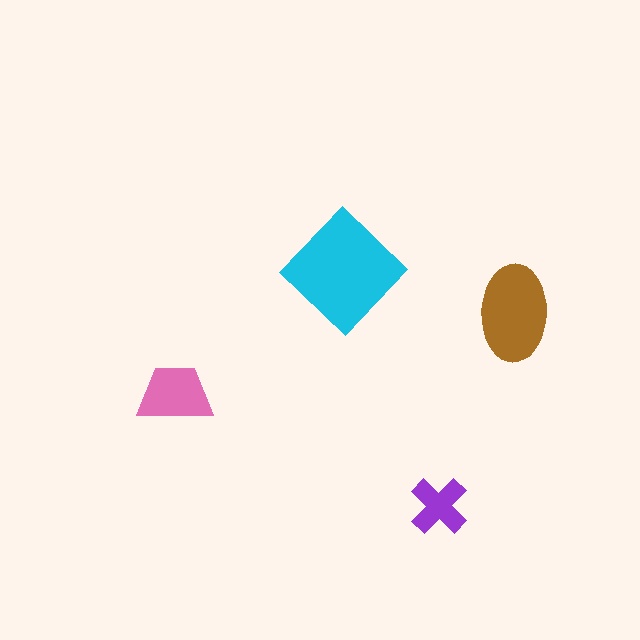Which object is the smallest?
The purple cross.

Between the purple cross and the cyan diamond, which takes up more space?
The cyan diamond.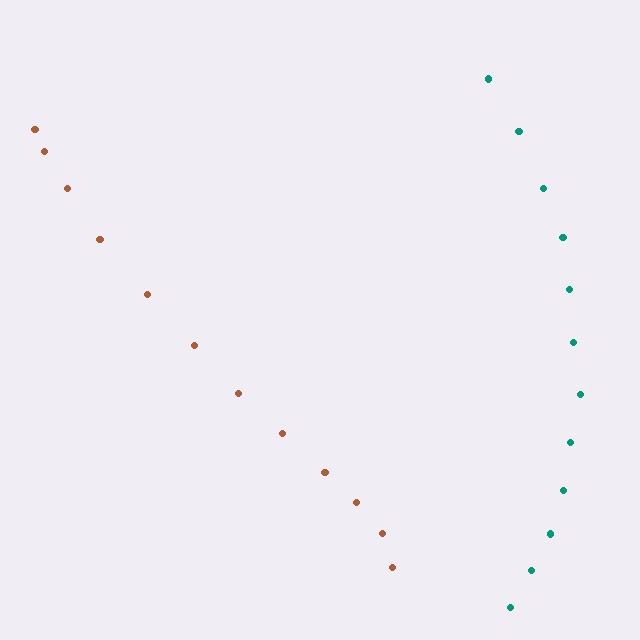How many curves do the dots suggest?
There are 2 distinct paths.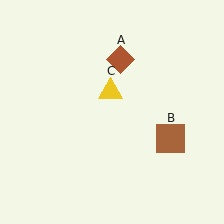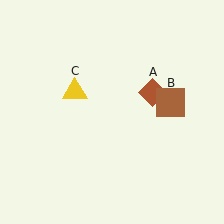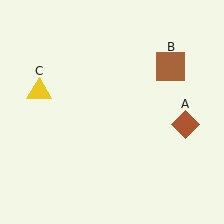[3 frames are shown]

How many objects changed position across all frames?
3 objects changed position: brown diamond (object A), brown square (object B), yellow triangle (object C).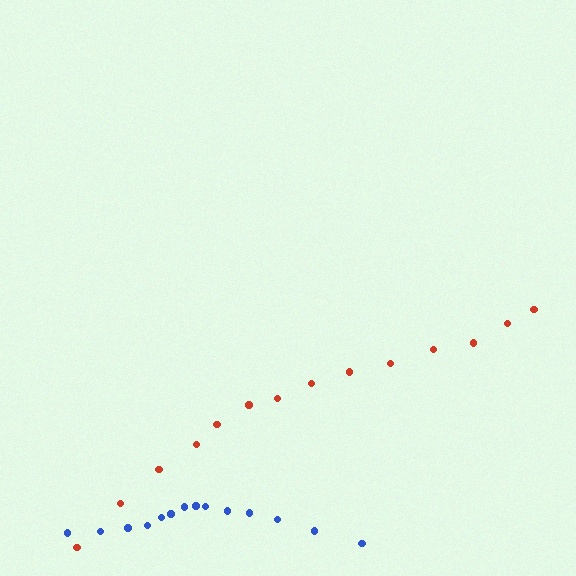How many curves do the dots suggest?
There are 2 distinct paths.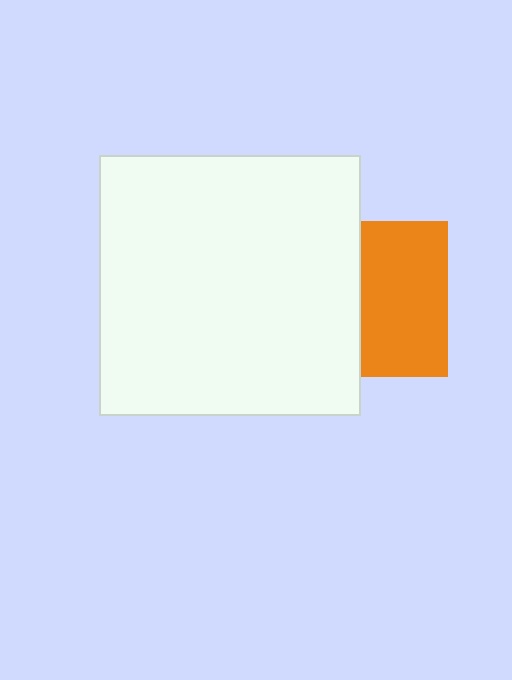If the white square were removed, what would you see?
You would see the complete orange square.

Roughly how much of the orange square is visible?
About half of it is visible (roughly 55%).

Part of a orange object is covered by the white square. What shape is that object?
It is a square.